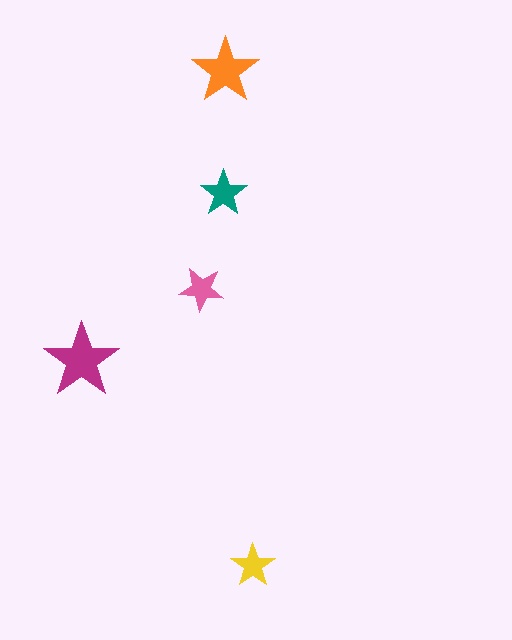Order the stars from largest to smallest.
the magenta one, the orange one, the teal one, the pink one, the yellow one.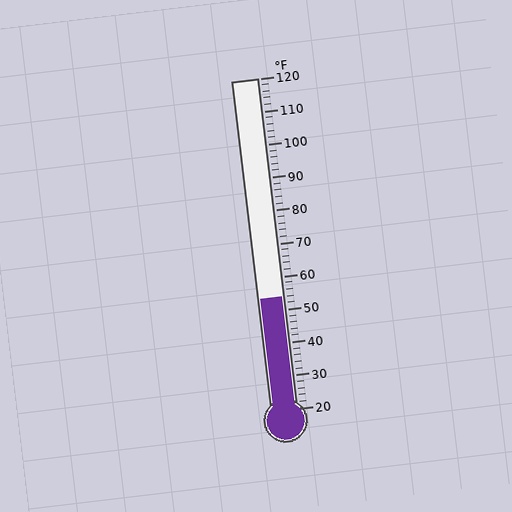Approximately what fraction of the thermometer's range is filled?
The thermometer is filled to approximately 35% of its range.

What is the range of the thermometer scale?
The thermometer scale ranges from 20°F to 120°F.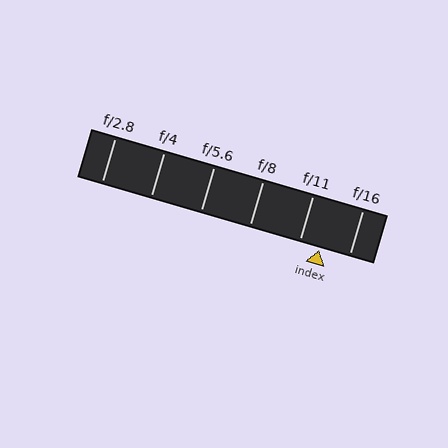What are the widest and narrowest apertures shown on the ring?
The widest aperture shown is f/2.8 and the narrowest is f/16.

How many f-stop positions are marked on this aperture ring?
There are 6 f-stop positions marked.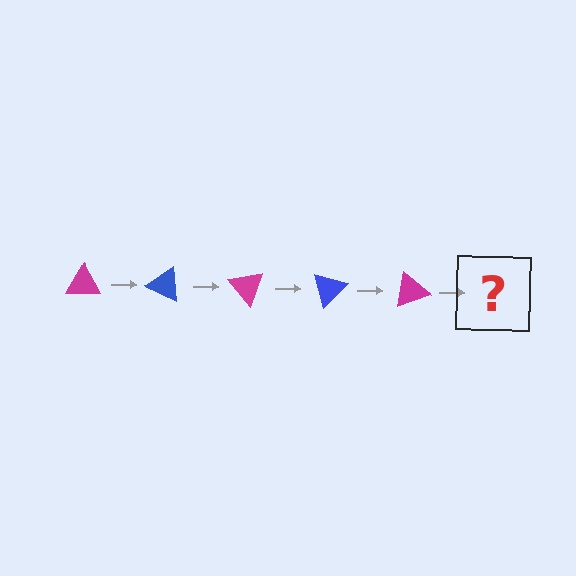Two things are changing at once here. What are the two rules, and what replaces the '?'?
The two rules are that it rotates 25 degrees each step and the color cycles through magenta and blue. The '?' should be a blue triangle, rotated 125 degrees from the start.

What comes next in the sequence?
The next element should be a blue triangle, rotated 125 degrees from the start.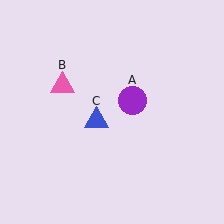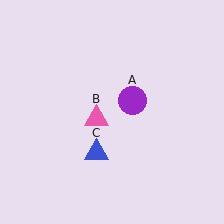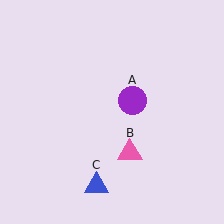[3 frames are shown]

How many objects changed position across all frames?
2 objects changed position: pink triangle (object B), blue triangle (object C).